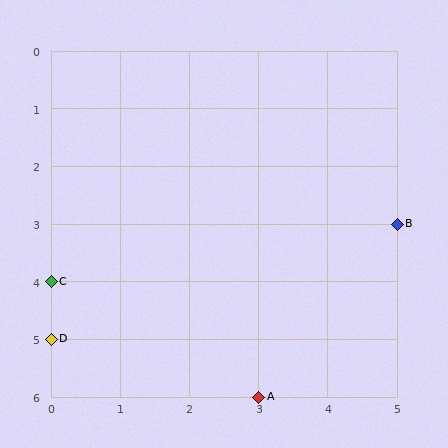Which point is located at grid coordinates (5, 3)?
Point B is at (5, 3).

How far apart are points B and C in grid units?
Points B and C are 5 columns and 1 row apart (about 5.1 grid units diagonally).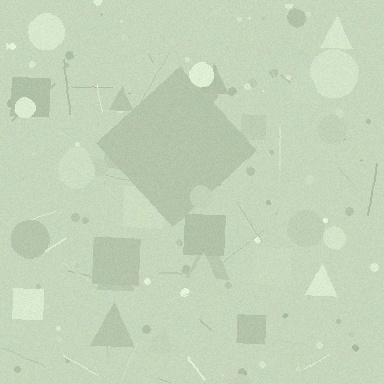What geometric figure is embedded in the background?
A diamond is embedded in the background.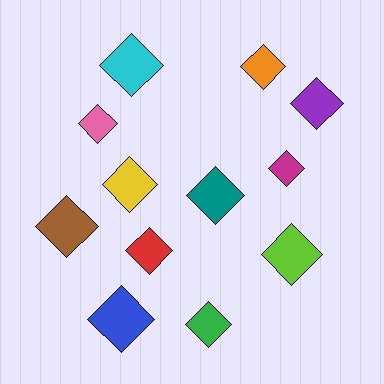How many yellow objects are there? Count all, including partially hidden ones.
There is 1 yellow object.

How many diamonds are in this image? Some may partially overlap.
There are 12 diamonds.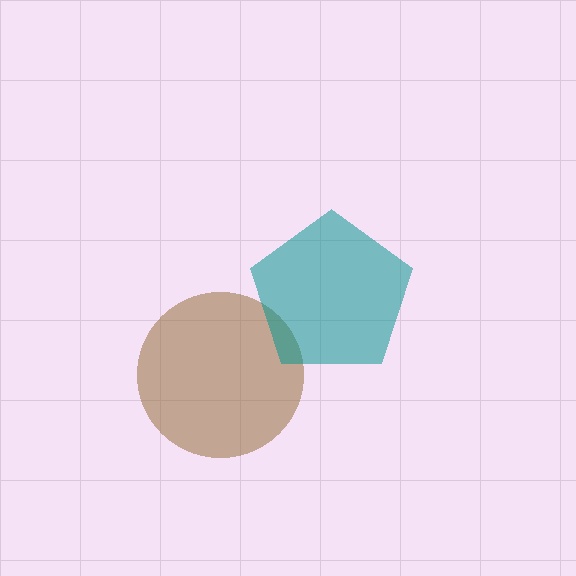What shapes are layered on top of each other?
The layered shapes are: a brown circle, a teal pentagon.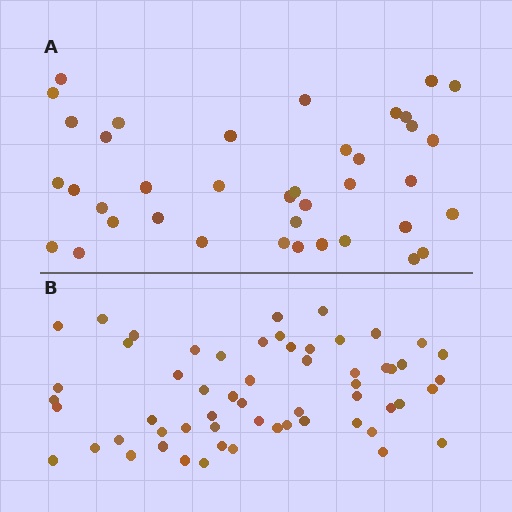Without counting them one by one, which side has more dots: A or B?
Region B (the bottom region) has more dots.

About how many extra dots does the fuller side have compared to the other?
Region B has approximately 20 more dots than region A.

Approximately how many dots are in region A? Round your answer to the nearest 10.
About 40 dots. (The exact count is 39, which rounds to 40.)